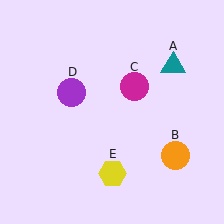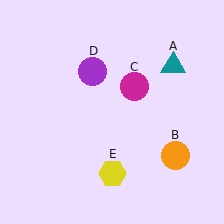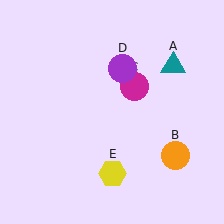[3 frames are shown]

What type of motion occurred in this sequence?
The purple circle (object D) rotated clockwise around the center of the scene.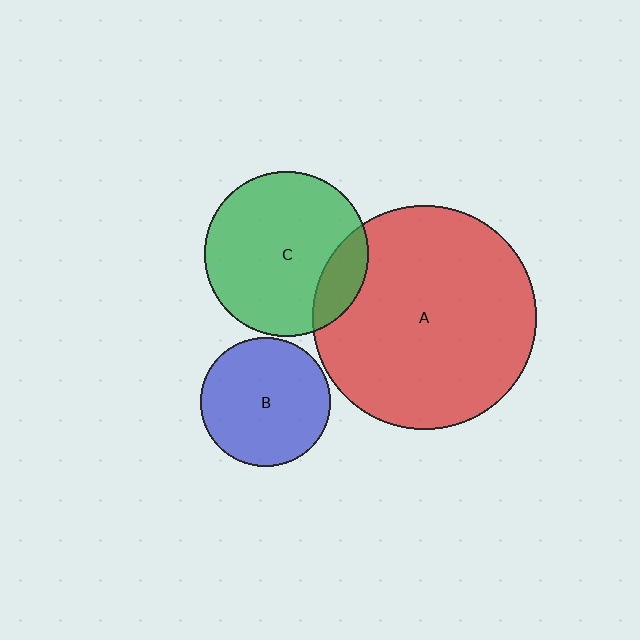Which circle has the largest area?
Circle A (red).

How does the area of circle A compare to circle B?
Approximately 3.0 times.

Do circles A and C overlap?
Yes.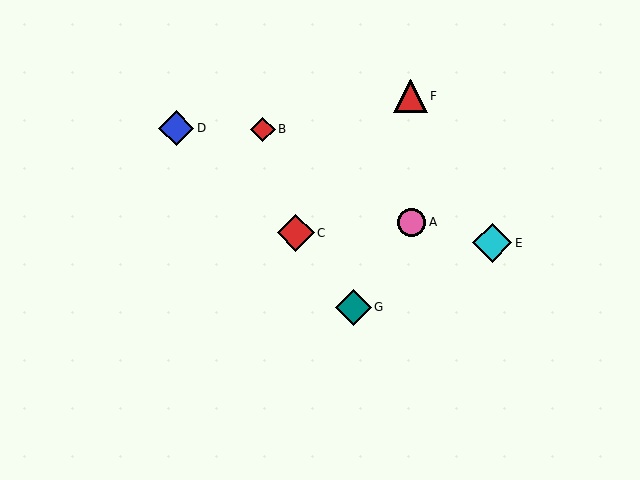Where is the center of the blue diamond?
The center of the blue diamond is at (176, 128).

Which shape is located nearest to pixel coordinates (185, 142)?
The blue diamond (labeled D) at (176, 128) is nearest to that location.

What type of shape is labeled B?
Shape B is a red diamond.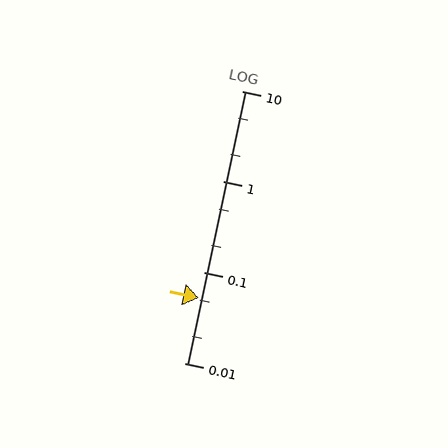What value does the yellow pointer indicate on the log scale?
The pointer indicates approximately 0.052.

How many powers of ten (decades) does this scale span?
The scale spans 3 decades, from 0.01 to 10.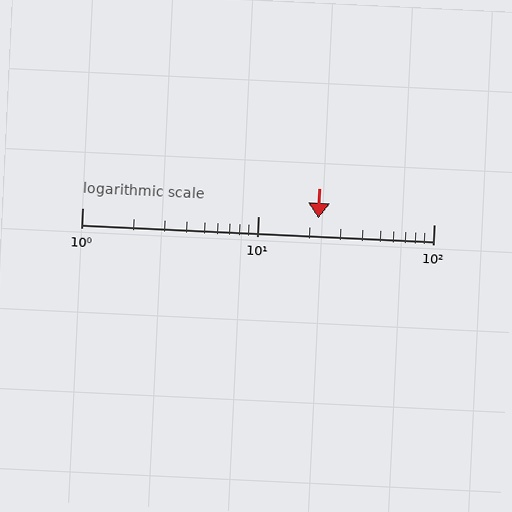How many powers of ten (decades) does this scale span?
The scale spans 2 decades, from 1 to 100.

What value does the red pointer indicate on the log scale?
The pointer indicates approximately 22.